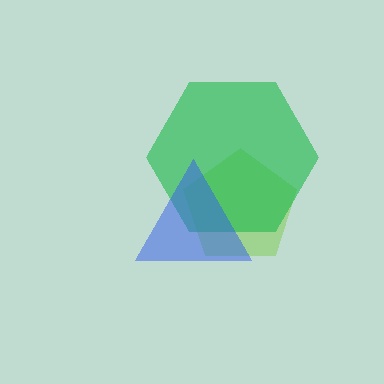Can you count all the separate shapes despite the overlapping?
Yes, there are 3 separate shapes.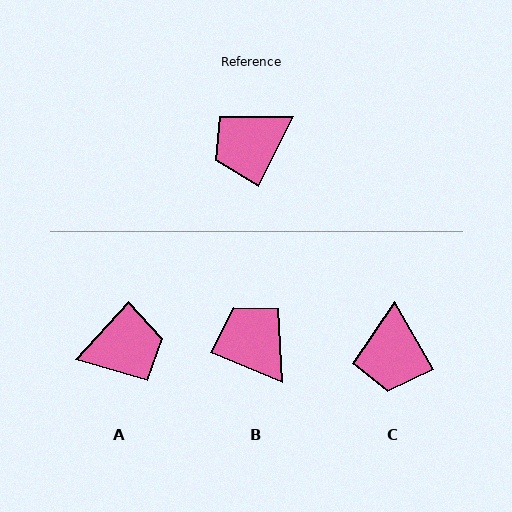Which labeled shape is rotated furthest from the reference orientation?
A, about 164 degrees away.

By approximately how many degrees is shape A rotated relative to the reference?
Approximately 164 degrees counter-clockwise.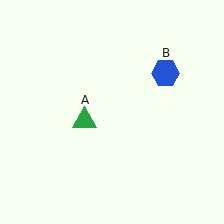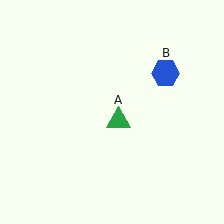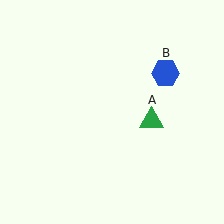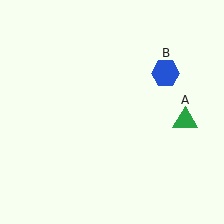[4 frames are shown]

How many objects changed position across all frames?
1 object changed position: green triangle (object A).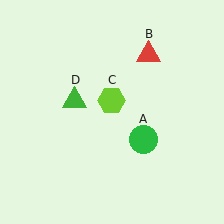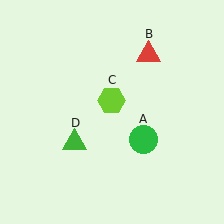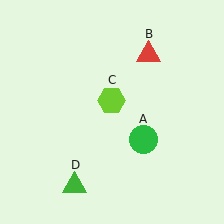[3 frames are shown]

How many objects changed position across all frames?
1 object changed position: green triangle (object D).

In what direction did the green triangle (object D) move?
The green triangle (object D) moved down.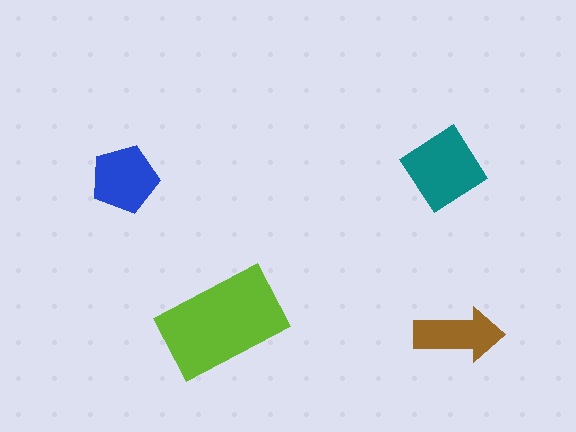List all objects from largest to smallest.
The lime rectangle, the teal diamond, the blue pentagon, the brown arrow.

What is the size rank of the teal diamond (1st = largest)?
2nd.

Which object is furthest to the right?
The brown arrow is rightmost.